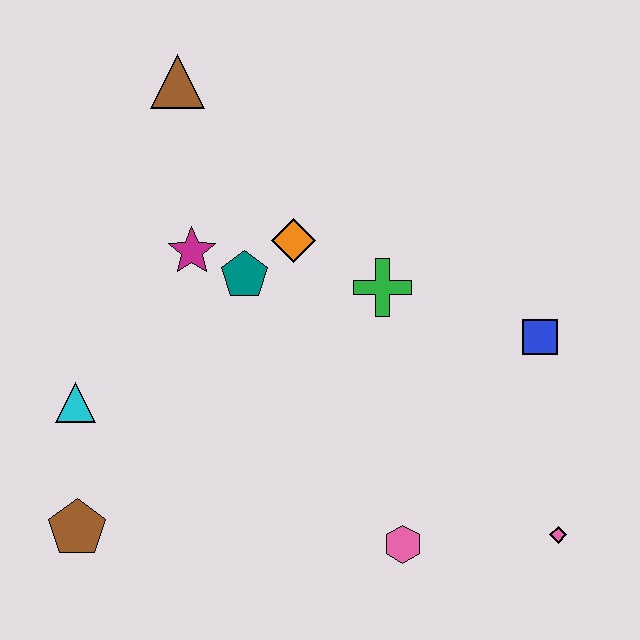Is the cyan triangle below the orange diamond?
Yes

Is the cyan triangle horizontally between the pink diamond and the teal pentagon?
No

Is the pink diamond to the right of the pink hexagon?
Yes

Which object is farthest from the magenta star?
The pink diamond is farthest from the magenta star.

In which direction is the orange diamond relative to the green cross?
The orange diamond is to the left of the green cross.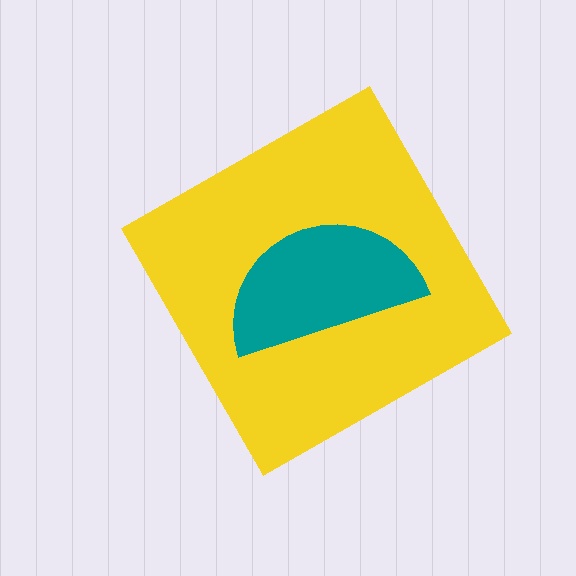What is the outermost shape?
The yellow diamond.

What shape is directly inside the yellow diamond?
The teal semicircle.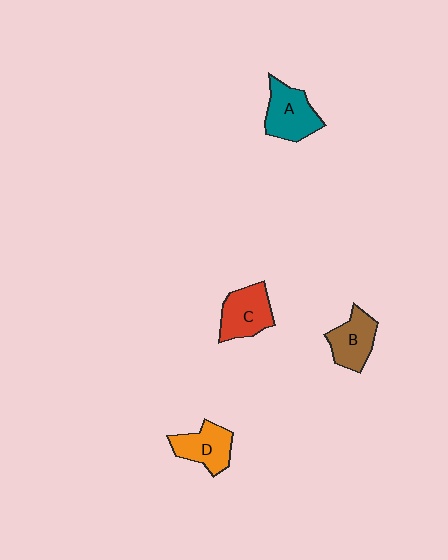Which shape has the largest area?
Shape A (teal).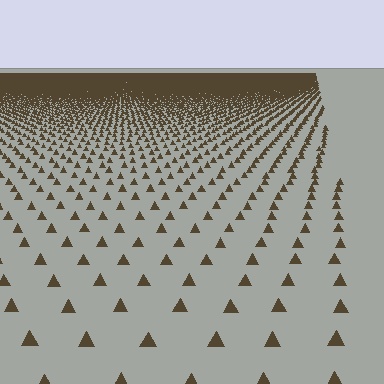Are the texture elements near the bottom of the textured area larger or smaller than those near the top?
Larger. Near the bottom, elements are closer to the viewer and appear at a bigger on-screen size.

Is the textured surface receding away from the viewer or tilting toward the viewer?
The surface is receding away from the viewer. Texture elements get smaller and denser toward the top.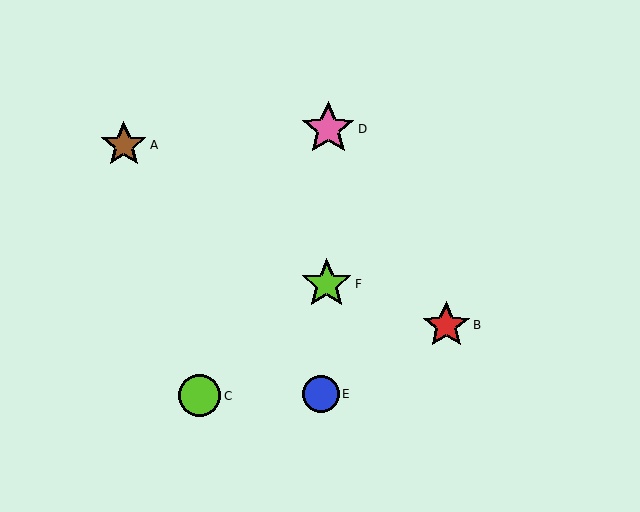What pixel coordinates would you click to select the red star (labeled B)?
Click at (446, 325) to select the red star B.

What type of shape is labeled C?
Shape C is a lime circle.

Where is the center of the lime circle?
The center of the lime circle is at (200, 396).